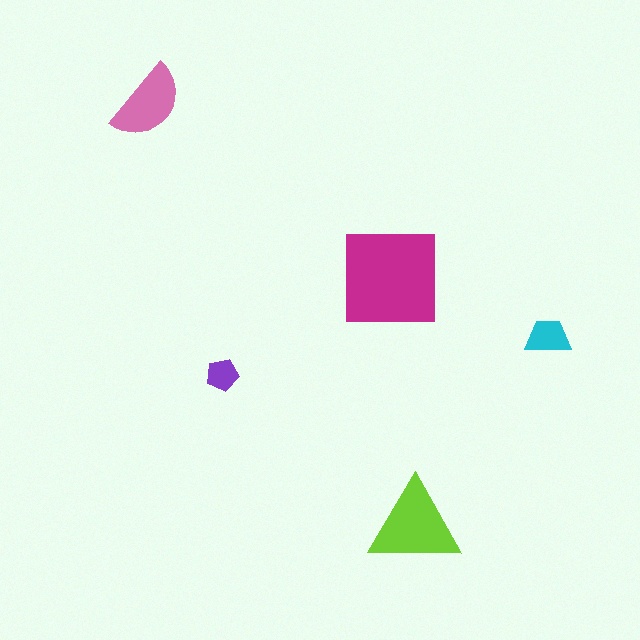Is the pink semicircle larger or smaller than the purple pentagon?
Larger.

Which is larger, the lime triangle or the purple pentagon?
The lime triangle.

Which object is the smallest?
The purple pentagon.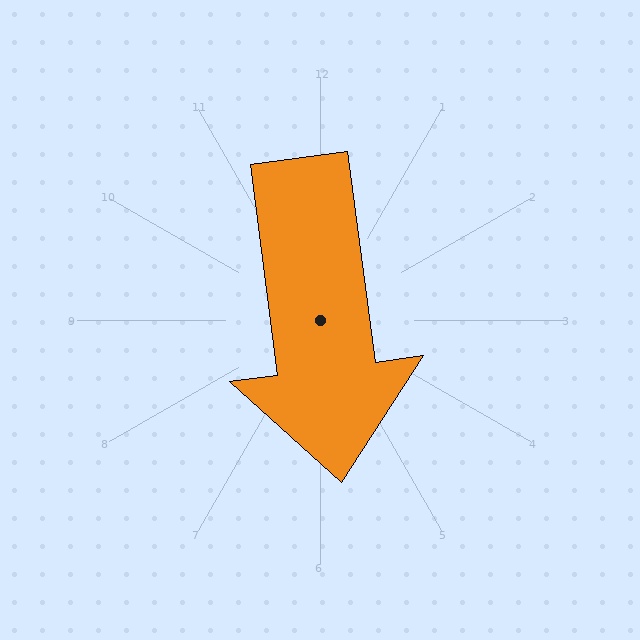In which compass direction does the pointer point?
South.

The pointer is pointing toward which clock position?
Roughly 6 o'clock.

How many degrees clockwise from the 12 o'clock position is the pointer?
Approximately 173 degrees.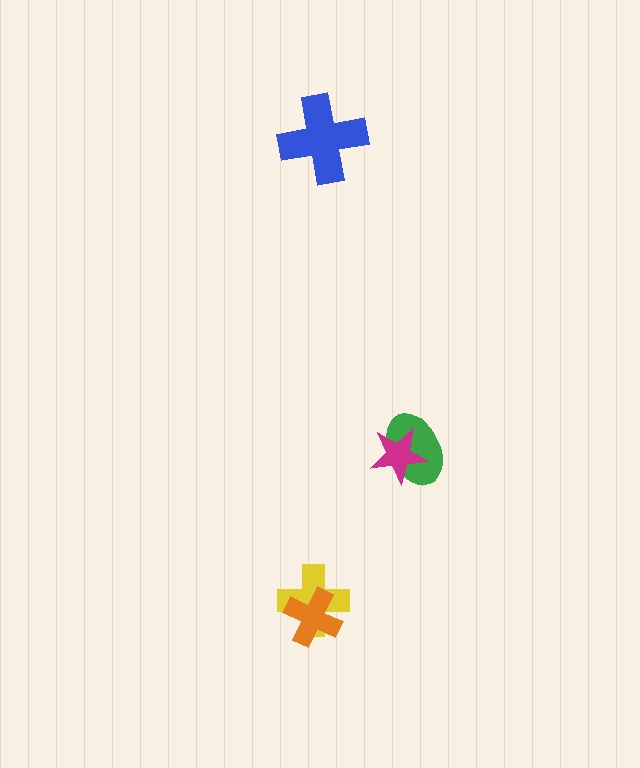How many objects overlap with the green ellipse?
1 object overlaps with the green ellipse.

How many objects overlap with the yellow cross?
1 object overlaps with the yellow cross.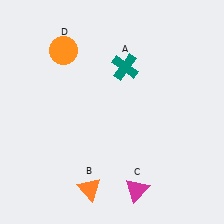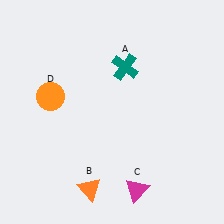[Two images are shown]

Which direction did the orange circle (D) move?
The orange circle (D) moved down.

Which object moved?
The orange circle (D) moved down.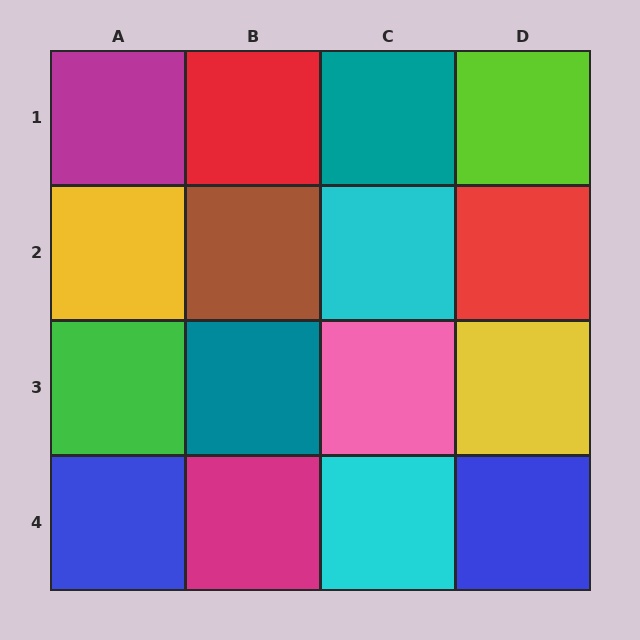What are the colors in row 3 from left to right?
Green, teal, pink, yellow.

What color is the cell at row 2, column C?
Cyan.